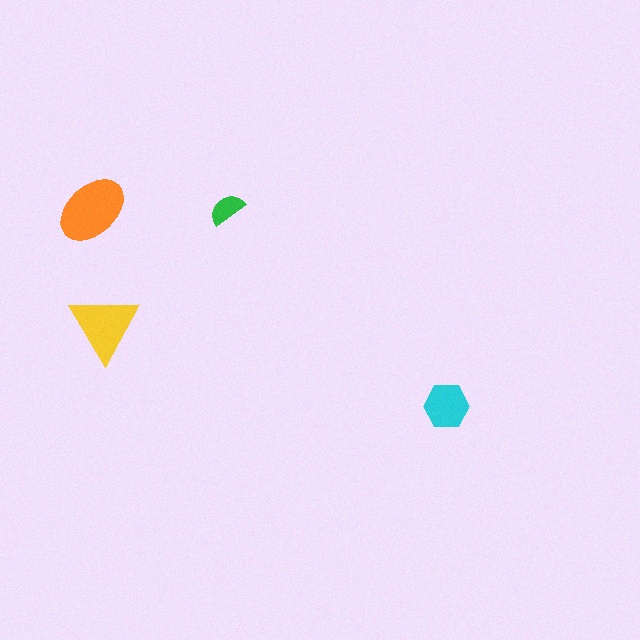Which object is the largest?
The orange ellipse.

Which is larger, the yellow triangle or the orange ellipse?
The orange ellipse.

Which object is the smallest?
The green semicircle.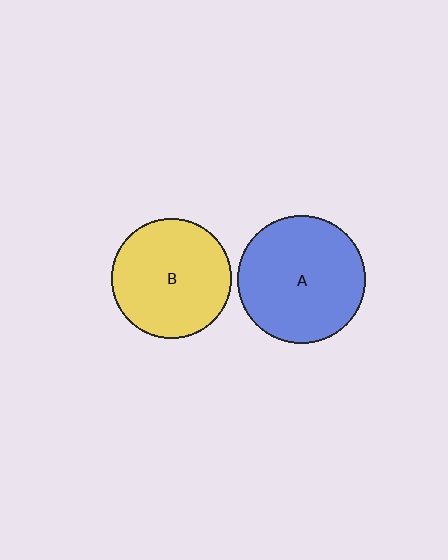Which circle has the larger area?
Circle A (blue).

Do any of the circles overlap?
No, none of the circles overlap.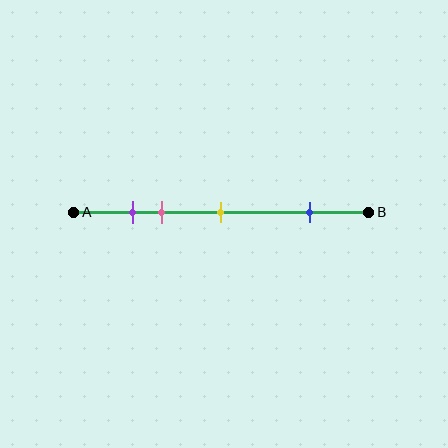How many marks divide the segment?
There are 4 marks dividing the segment.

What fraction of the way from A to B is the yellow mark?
The yellow mark is approximately 50% (0.5) of the way from A to B.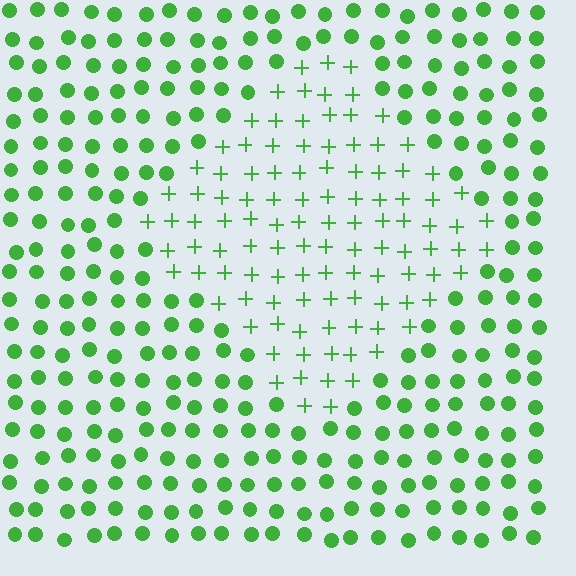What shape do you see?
I see a diamond.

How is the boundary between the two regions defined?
The boundary is defined by a change in element shape: plus signs inside vs. circles outside. All elements share the same color and spacing.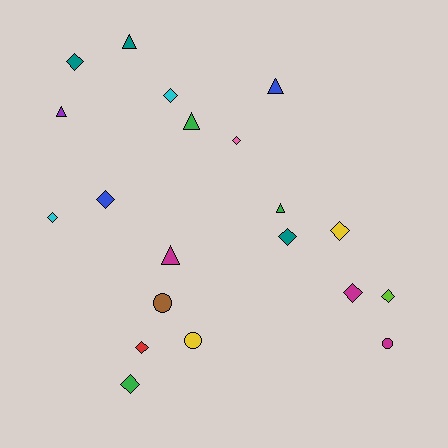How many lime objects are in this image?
There is 1 lime object.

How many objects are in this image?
There are 20 objects.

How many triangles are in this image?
There are 6 triangles.